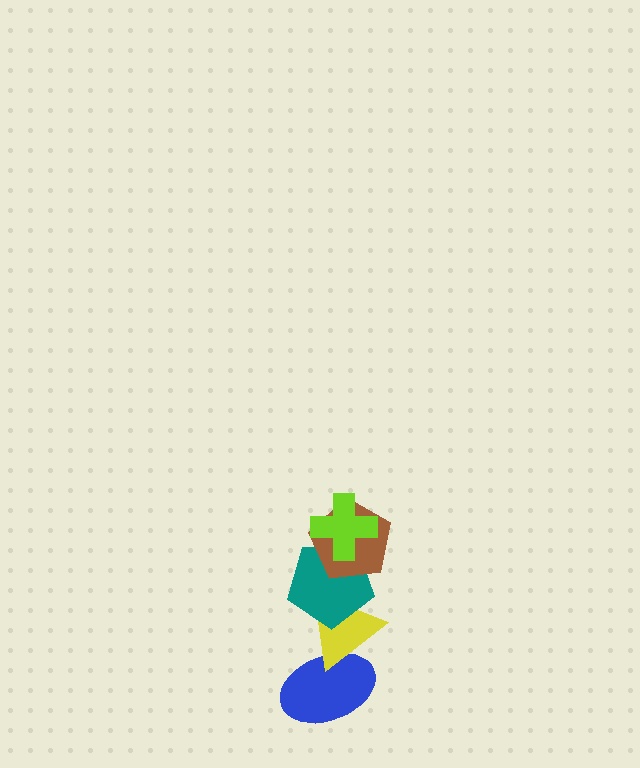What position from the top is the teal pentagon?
The teal pentagon is 3rd from the top.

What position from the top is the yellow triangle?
The yellow triangle is 4th from the top.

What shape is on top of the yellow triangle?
The teal pentagon is on top of the yellow triangle.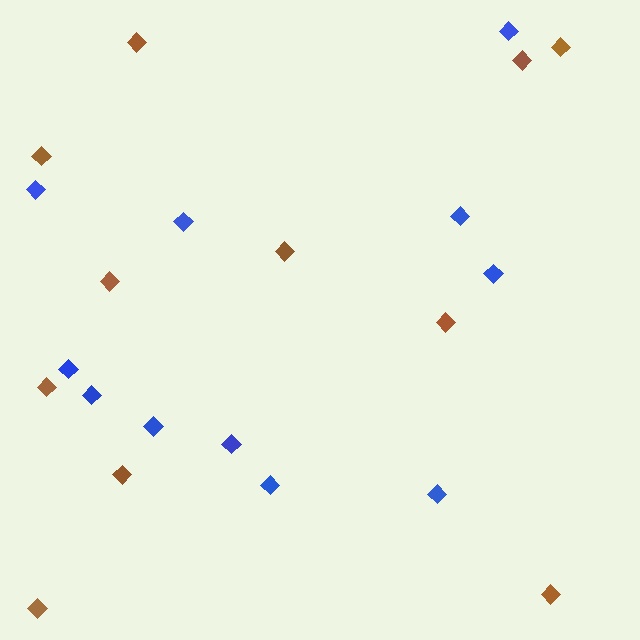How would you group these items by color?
There are 2 groups: one group of blue diamonds (11) and one group of brown diamonds (11).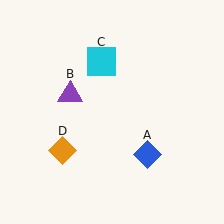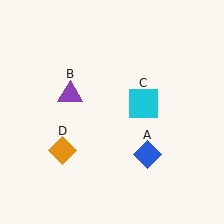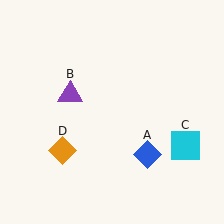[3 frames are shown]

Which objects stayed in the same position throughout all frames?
Blue diamond (object A) and purple triangle (object B) and orange diamond (object D) remained stationary.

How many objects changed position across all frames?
1 object changed position: cyan square (object C).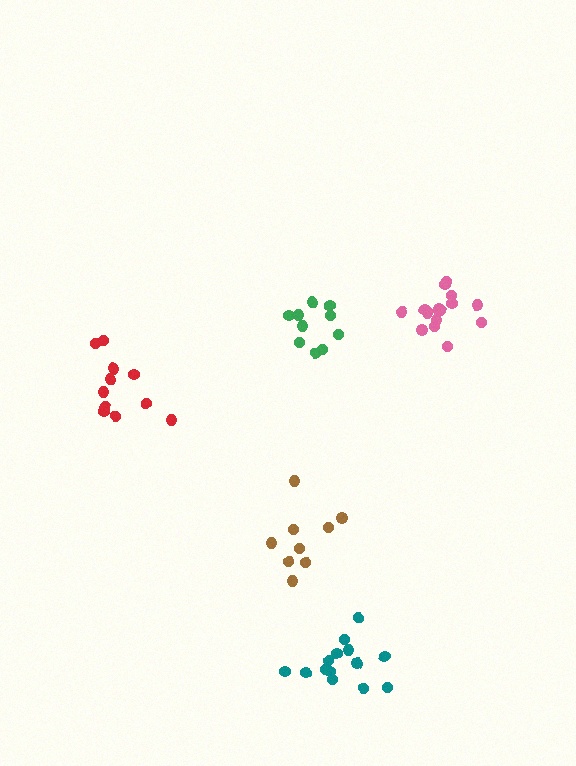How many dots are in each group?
Group 1: 10 dots, Group 2: 9 dots, Group 3: 11 dots, Group 4: 15 dots, Group 5: 14 dots (59 total).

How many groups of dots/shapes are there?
There are 5 groups.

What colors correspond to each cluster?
The clusters are colored: green, brown, red, pink, teal.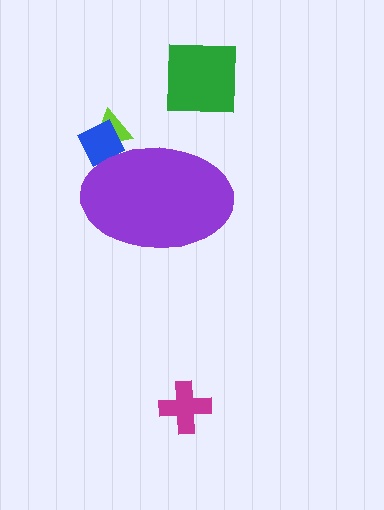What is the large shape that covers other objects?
A purple ellipse.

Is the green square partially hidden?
No, the green square is fully visible.